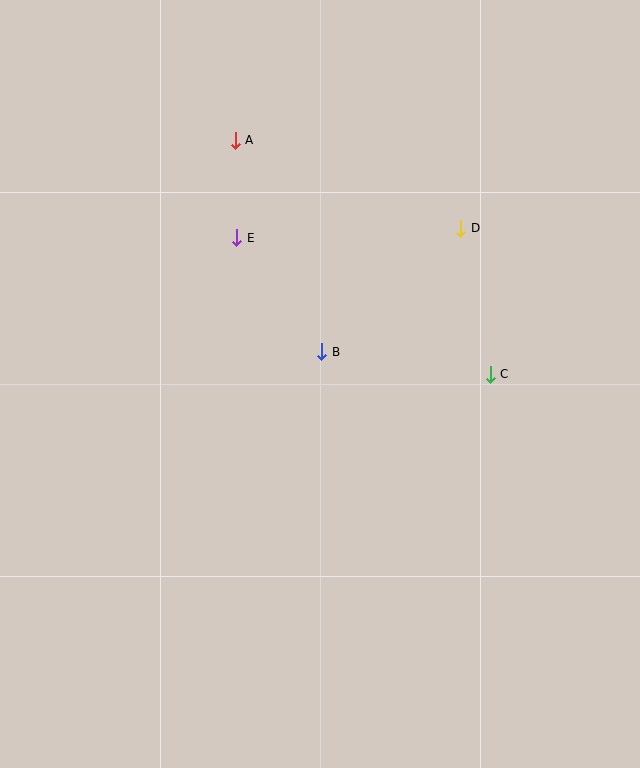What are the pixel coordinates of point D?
Point D is at (461, 228).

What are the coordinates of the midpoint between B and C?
The midpoint between B and C is at (406, 363).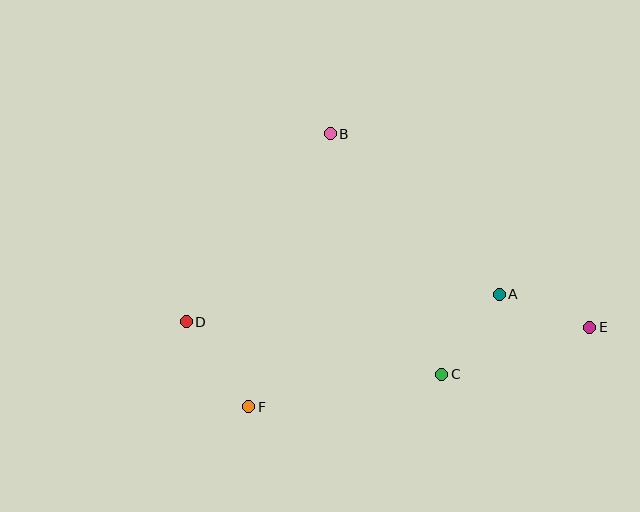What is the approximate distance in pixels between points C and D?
The distance between C and D is approximately 261 pixels.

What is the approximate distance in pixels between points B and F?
The distance between B and F is approximately 285 pixels.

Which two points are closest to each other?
Points A and E are closest to each other.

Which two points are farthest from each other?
Points D and E are farthest from each other.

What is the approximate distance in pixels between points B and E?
The distance between B and E is approximately 324 pixels.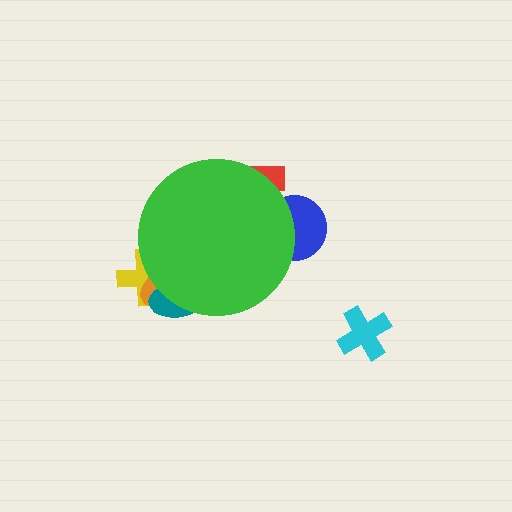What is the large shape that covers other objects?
A green circle.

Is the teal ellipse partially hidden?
Yes, the teal ellipse is partially hidden behind the green circle.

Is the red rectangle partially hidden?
Yes, the red rectangle is partially hidden behind the green circle.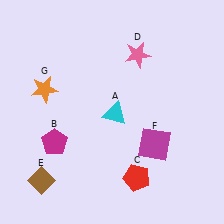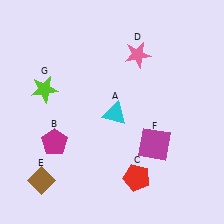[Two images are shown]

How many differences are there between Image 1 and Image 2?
There is 1 difference between the two images.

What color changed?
The star (G) changed from orange in Image 1 to lime in Image 2.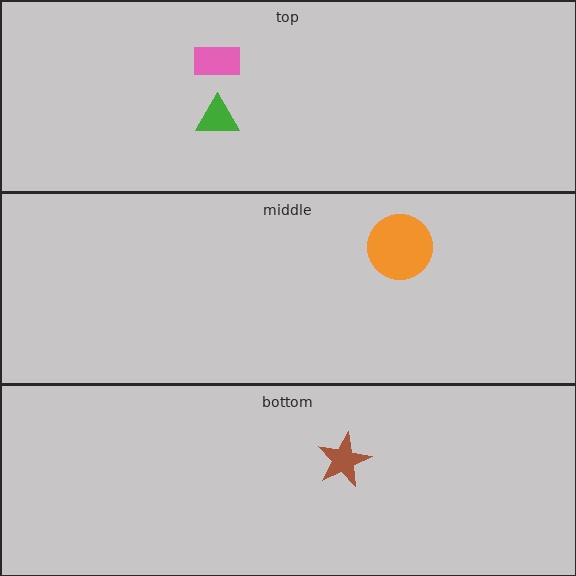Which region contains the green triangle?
The top region.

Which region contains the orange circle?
The middle region.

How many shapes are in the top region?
2.